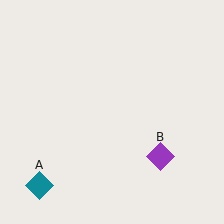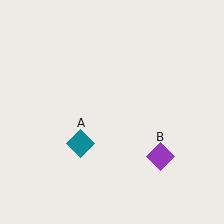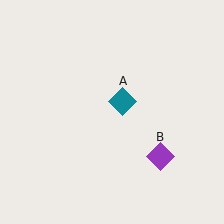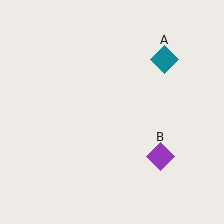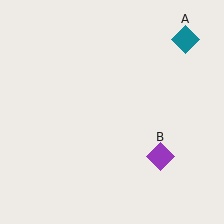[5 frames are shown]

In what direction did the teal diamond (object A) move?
The teal diamond (object A) moved up and to the right.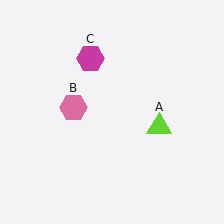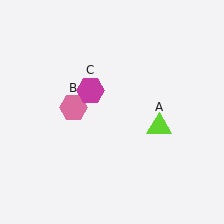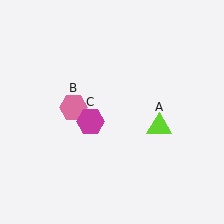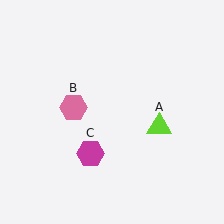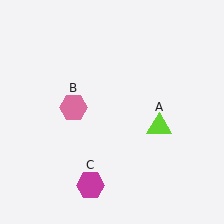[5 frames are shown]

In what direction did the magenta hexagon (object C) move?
The magenta hexagon (object C) moved down.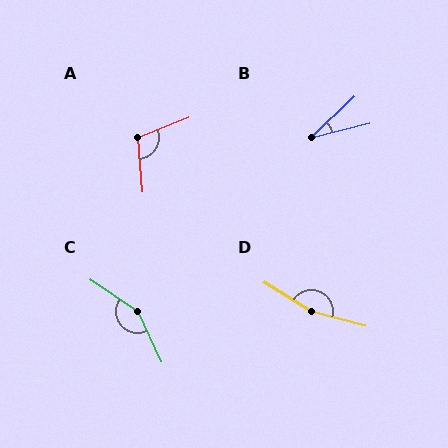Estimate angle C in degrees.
Approximately 149 degrees.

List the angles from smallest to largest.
B (30°), A (107°), C (149°), D (163°).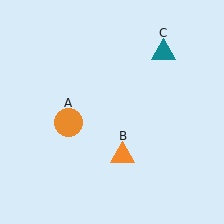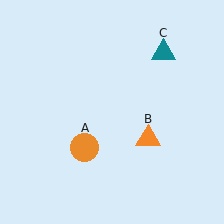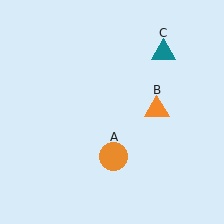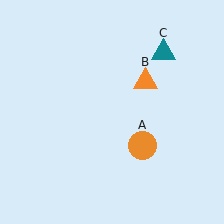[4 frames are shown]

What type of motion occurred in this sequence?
The orange circle (object A), orange triangle (object B) rotated counterclockwise around the center of the scene.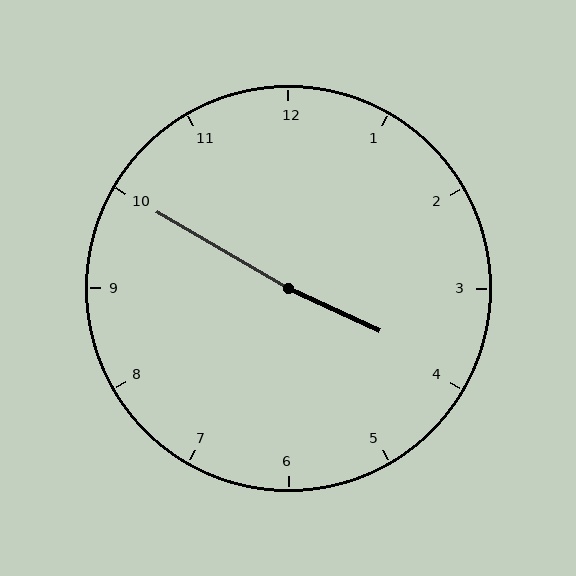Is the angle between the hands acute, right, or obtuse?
It is obtuse.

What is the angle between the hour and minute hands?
Approximately 175 degrees.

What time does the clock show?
3:50.